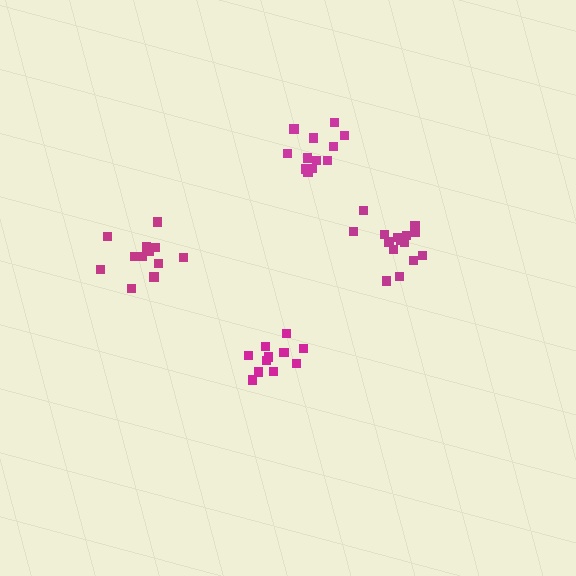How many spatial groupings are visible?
There are 4 spatial groupings.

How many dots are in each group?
Group 1: 11 dots, Group 2: 12 dots, Group 3: 13 dots, Group 4: 15 dots (51 total).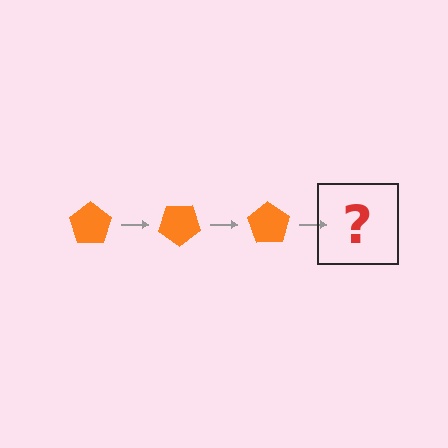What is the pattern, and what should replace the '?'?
The pattern is that the pentagon rotates 35 degrees each step. The '?' should be an orange pentagon rotated 105 degrees.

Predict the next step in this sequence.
The next step is an orange pentagon rotated 105 degrees.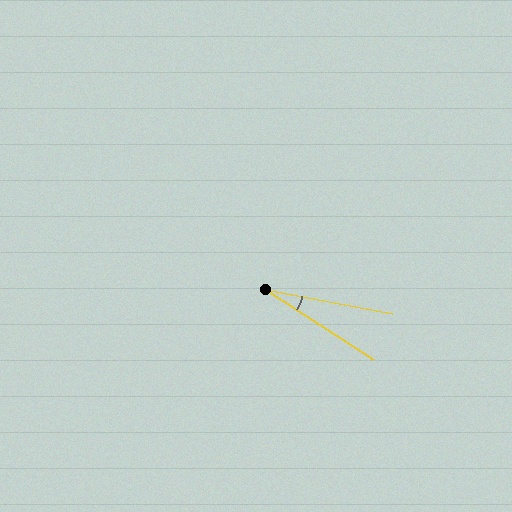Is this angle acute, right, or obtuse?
It is acute.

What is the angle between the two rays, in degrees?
Approximately 22 degrees.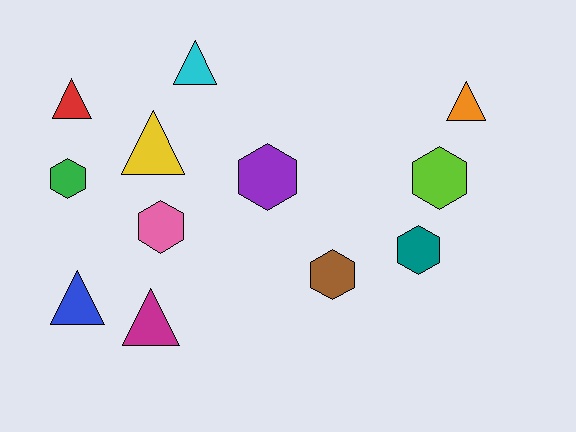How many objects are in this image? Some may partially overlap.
There are 12 objects.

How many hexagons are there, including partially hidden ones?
There are 6 hexagons.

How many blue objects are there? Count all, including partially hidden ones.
There is 1 blue object.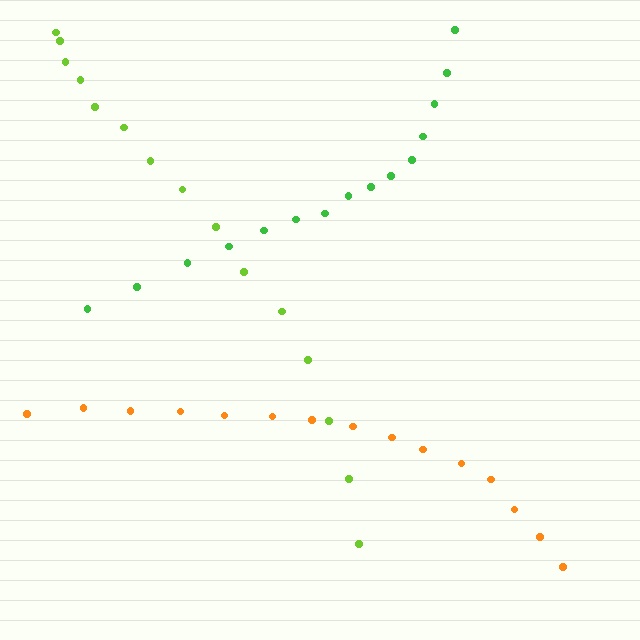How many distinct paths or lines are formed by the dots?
There are 3 distinct paths.